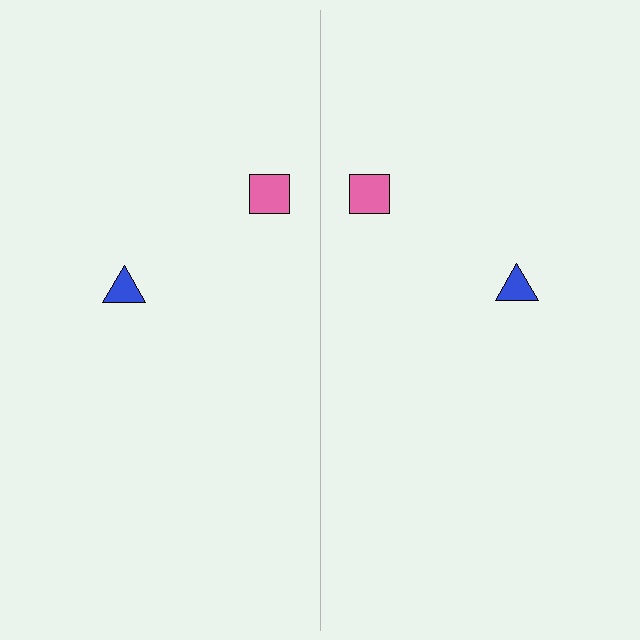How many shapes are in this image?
There are 4 shapes in this image.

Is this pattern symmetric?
Yes, this pattern has bilateral (reflection) symmetry.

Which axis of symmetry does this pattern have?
The pattern has a vertical axis of symmetry running through the center of the image.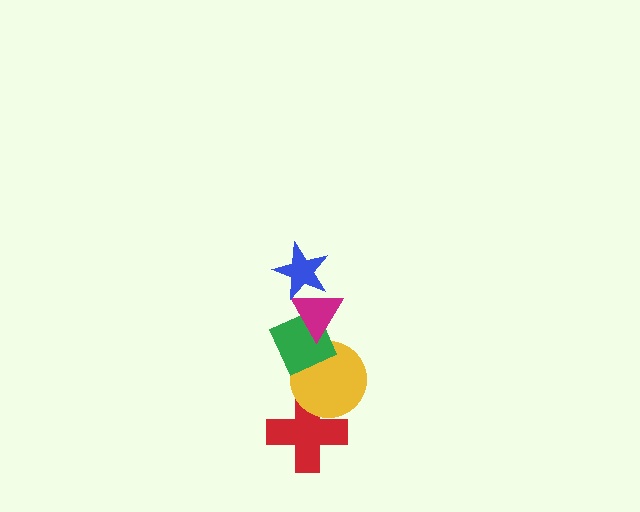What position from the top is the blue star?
The blue star is 1st from the top.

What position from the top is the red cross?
The red cross is 5th from the top.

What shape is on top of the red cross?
The yellow circle is on top of the red cross.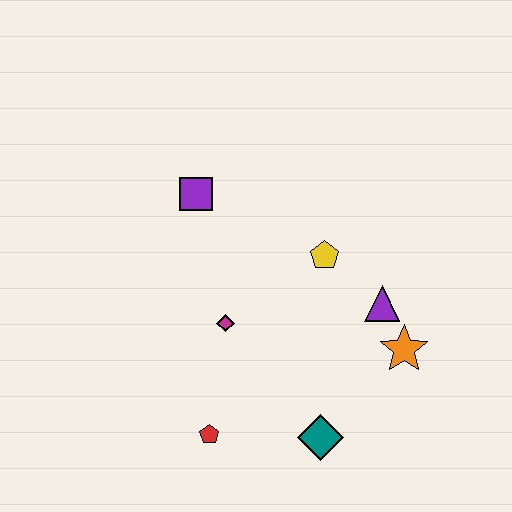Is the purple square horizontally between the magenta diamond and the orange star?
No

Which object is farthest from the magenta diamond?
The orange star is farthest from the magenta diamond.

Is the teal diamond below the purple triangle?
Yes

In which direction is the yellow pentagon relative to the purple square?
The yellow pentagon is to the right of the purple square.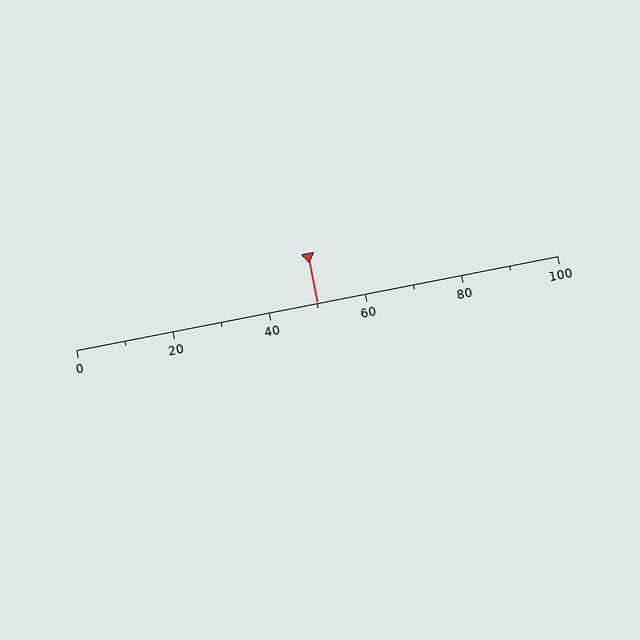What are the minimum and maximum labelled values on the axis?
The axis runs from 0 to 100.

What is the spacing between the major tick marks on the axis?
The major ticks are spaced 20 apart.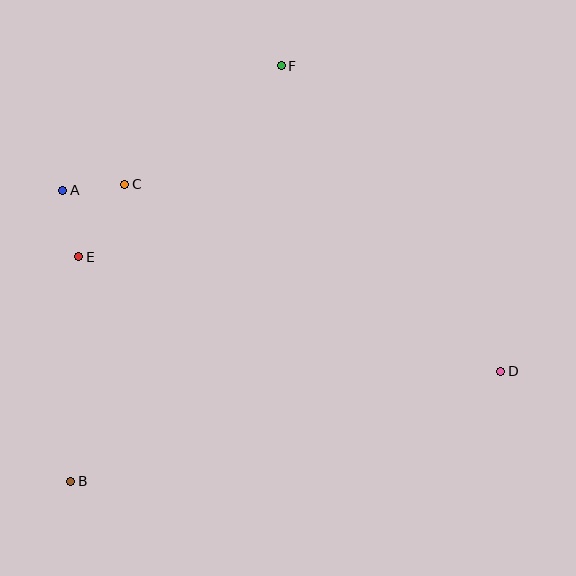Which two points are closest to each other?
Points A and C are closest to each other.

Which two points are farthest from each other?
Points A and D are farthest from each other.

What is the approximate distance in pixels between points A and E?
The distance between A and E is approximately 68 pixels.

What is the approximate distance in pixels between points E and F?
The distance between E and F is approximately 278 pixels.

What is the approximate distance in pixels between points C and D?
The distance between C and D is approximately 420 pixels.